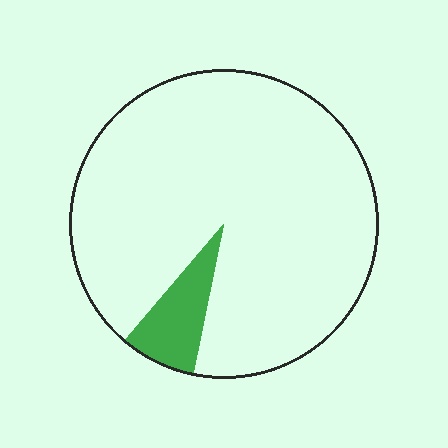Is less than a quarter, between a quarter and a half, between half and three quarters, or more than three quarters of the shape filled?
Less than a quarter.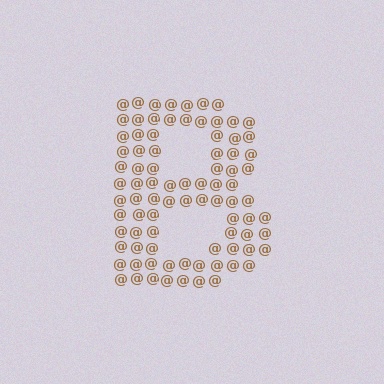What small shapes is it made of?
It is made of small at signs.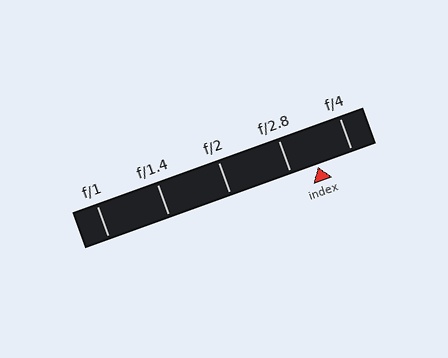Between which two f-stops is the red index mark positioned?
The index mark is between f/2.8 and f/4.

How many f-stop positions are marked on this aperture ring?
There are 5 f-stop positions marked.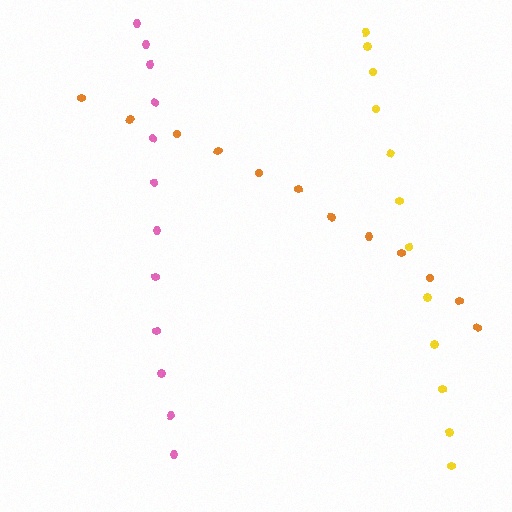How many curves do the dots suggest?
There are 3 distinct paths.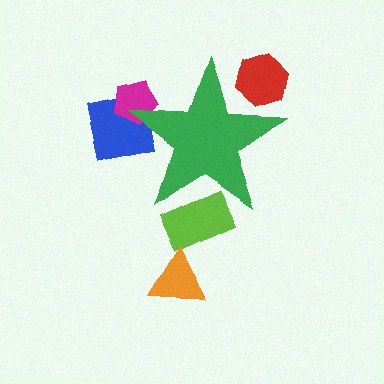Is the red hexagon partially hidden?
Yes, the red hexagon is partially hidden behind the green star.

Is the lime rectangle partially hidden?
Yes, the lime rectangle is partially hidden behind the green star.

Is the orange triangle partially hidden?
No, the orange triangle is fully visible.